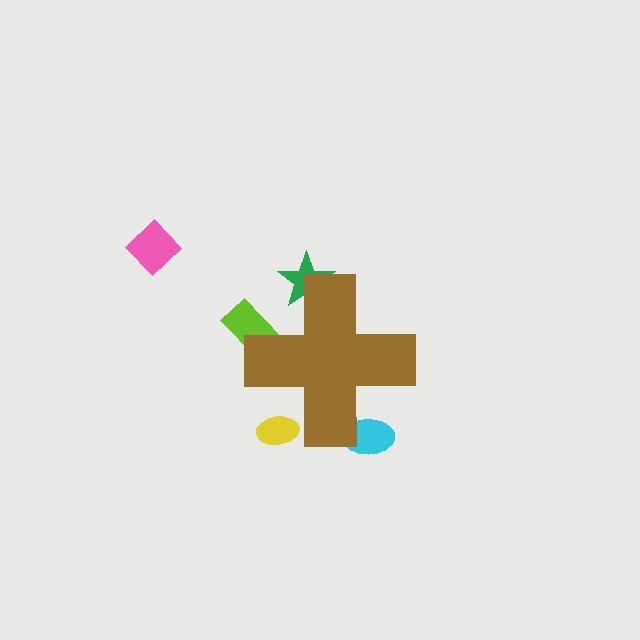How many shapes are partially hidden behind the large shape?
4 shapes are partially hidden.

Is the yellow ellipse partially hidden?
Yes, the yellow ellipse is partially hidden behind the brown cross.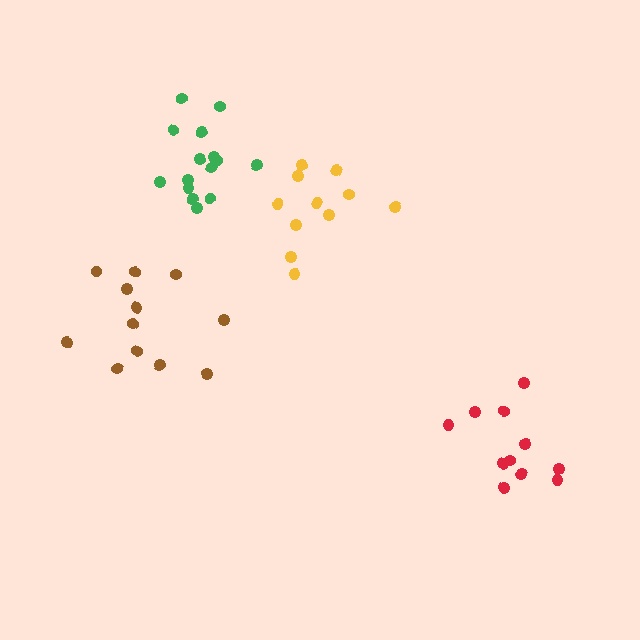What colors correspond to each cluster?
The clusters are colored: red, yellow, brown, green.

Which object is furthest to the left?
The brown cluster is leftmost.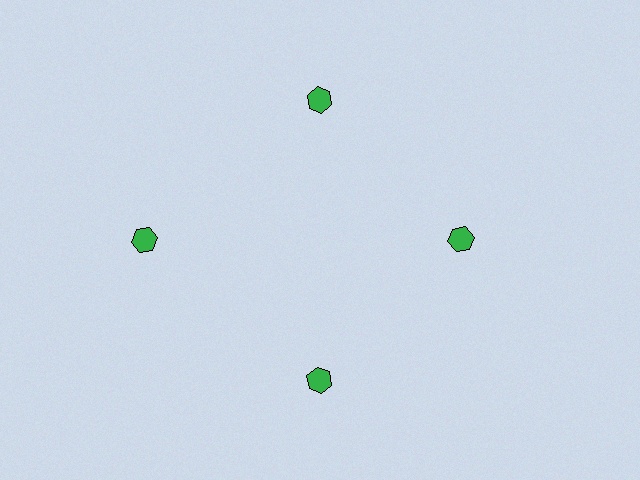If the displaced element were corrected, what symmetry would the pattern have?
It would have 4-fold rotational symmetry — the pattern would map onto itself every 90 degrees.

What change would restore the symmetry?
The symmetry would be restored by moving it inward, back onto the ring so that all 4 hexagons sit at equal angles and equal distance from the center.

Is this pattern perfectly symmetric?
No. The 4 green hexagons are arranged in a ring, but one element near the 9 o'clock position is pushed outward from the center, breaking the 4-fold rotational symmetry.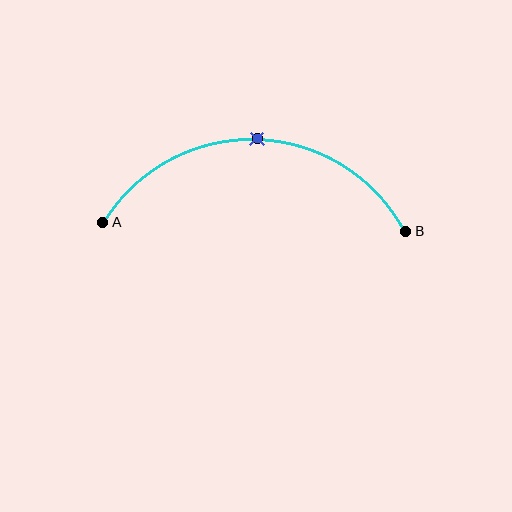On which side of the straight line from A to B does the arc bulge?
The arc bulges above the straight line connecting A and B.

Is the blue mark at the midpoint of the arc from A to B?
Yes. The blue mark lies on the arc at equal arc-length from both A and B — it is the arc midpoint.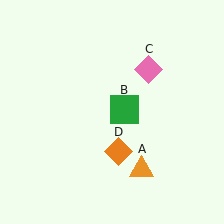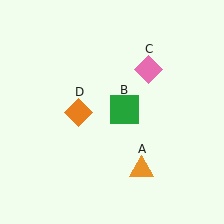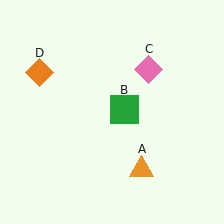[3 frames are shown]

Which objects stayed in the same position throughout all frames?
Orange triangle (object A) and green square (object B) and pink diamond (object C) remained stationary.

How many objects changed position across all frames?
1 object changed position: orange diamond (object D).